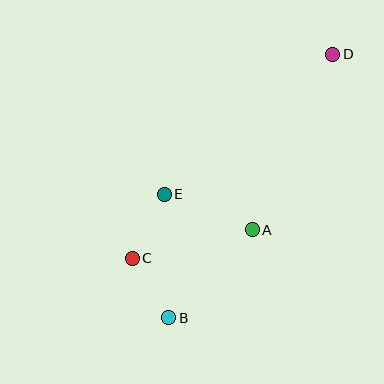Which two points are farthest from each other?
Points B and D are farthest from each other.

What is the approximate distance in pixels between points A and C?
The distance between A and C is approximately 123 pixels.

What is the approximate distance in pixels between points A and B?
The distance between A and B is approximately 121 pixels.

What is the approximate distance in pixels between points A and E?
The distance between A and E is approximately 95 pixels.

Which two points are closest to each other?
Points B and C are closest to each other.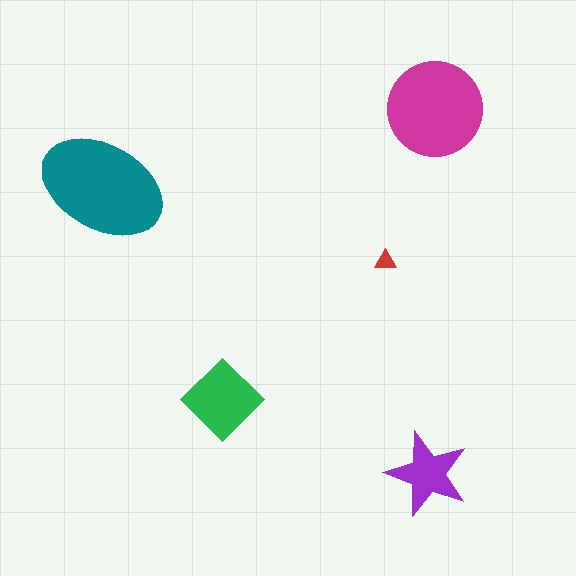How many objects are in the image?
There are 5 objects in the image.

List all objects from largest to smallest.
The teal ellipse, the magenta circle, the green diamond, the purple star, the red triangle.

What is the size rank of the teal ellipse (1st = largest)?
1st.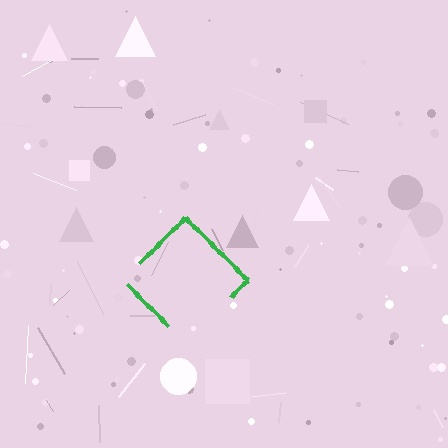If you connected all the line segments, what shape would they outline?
They would outline a diamond.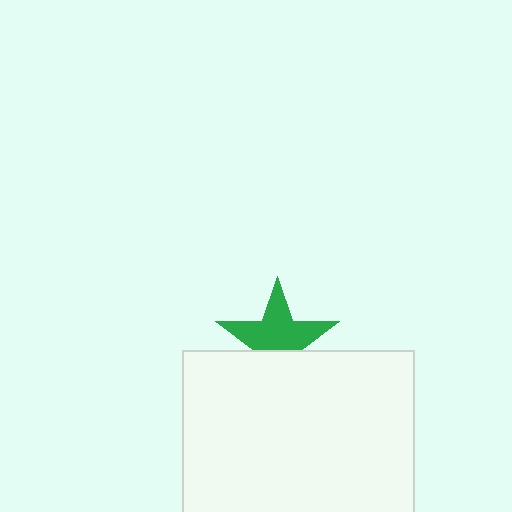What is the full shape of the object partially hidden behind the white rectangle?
The partially hidden object is a green star.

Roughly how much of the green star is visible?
About half of it is visible (roughly 63%).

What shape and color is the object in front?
The object in front is a white rectangle.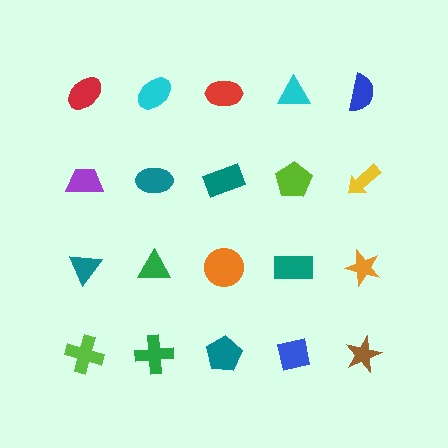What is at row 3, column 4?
A teal rectangle.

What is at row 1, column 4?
A cyan triangle.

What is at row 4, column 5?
A brown star.